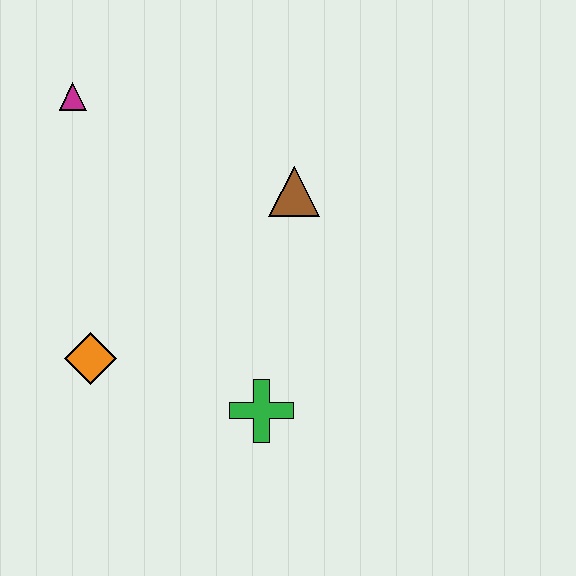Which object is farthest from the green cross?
The magenta triangle is farthest from the green cross.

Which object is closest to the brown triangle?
The green cross is closest to the brown triangle.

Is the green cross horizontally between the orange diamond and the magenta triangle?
No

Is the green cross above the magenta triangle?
No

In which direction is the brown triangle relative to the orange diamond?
The brown triangle is to the right of the orange diamond.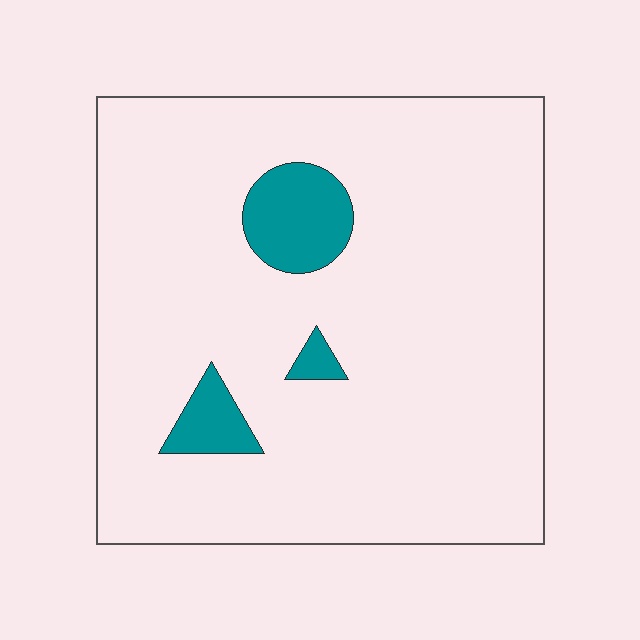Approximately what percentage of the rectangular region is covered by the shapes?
Approximately 10%.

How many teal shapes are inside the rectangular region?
3.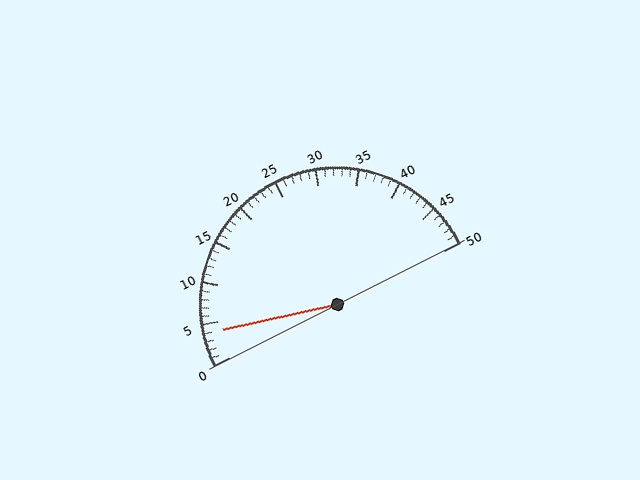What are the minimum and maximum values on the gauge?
The gauge ranges from 0 to 50.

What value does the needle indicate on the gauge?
The needle indicates approximately 4.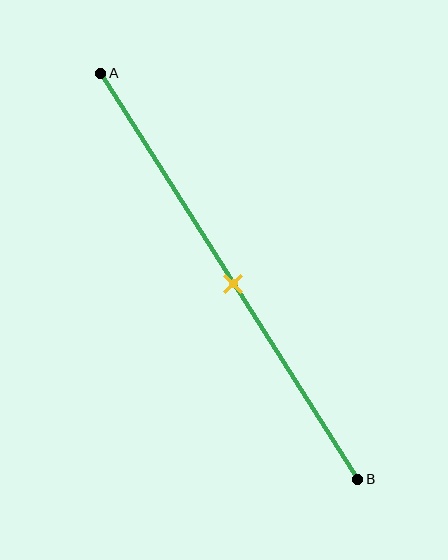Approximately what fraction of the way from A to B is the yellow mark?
The yellow mark is approximately 50% of the way from A to B.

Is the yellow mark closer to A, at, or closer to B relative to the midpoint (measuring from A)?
The yellow mark is approximately at the midpoint of segment AB.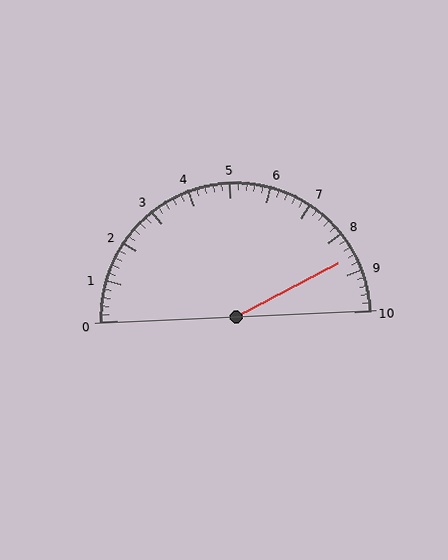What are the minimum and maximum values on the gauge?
The gauge ranges from 0 to 10.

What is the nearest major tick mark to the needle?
The nearest major tick mark is 9.